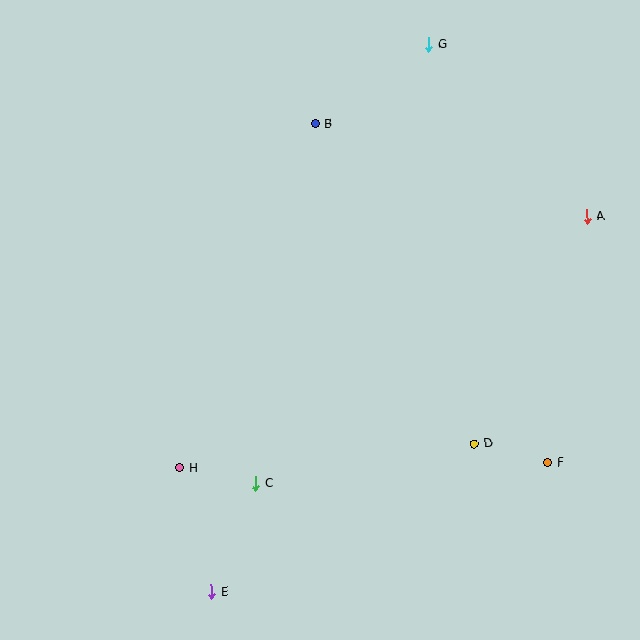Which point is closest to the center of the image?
Point C at (256, 484) is closest to the center.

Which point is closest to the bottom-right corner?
Point F is closest to the bottom-right corner.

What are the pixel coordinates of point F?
Point F is at (548, 463).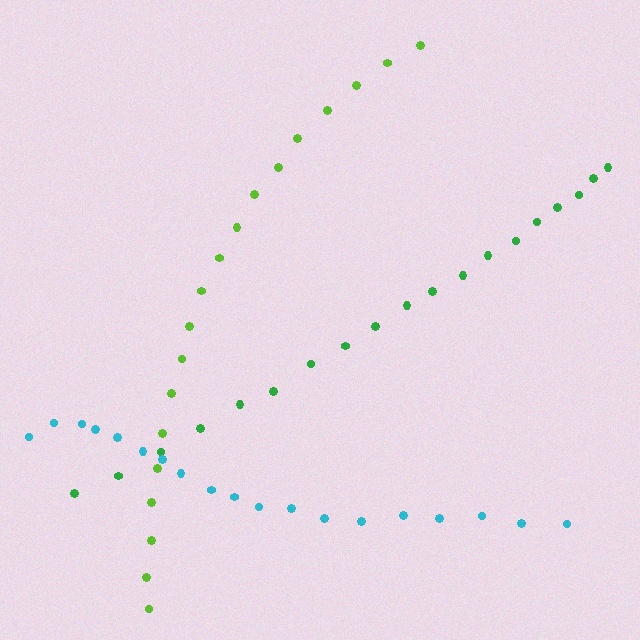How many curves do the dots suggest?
There are 3 distinct paths.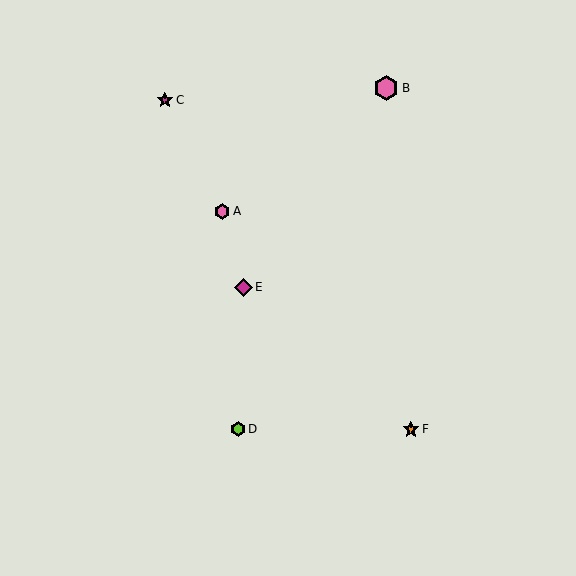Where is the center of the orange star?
The center of the orange star is at (411, 429).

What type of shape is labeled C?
Shape C is a magenta star.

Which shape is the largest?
The pink hexagon (labeled B) is the largest.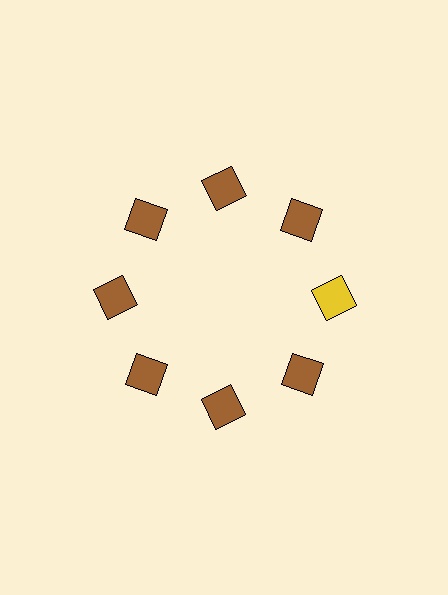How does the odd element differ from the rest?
It has a different color: yellow instead of brown.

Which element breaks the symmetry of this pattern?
The yellow square at roughly the 3 o'clock position breaks the symmetry. All other shapes are brown squares.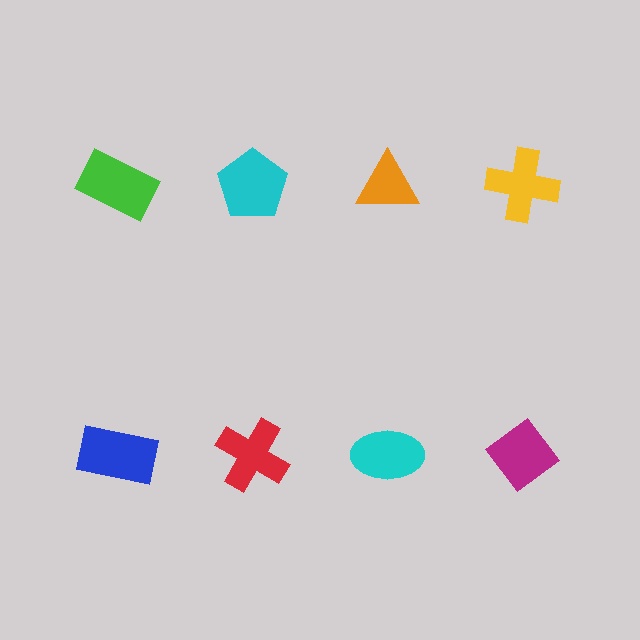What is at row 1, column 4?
A yellow cross.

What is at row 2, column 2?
A red cross.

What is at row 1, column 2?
A cyan pentagon.